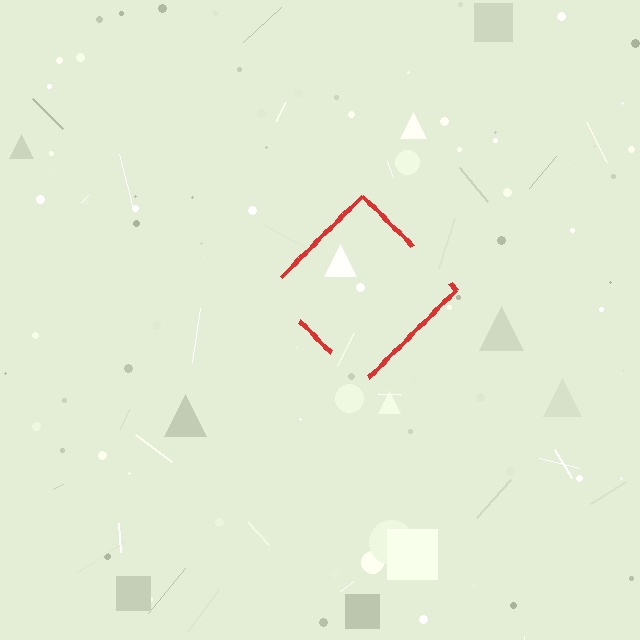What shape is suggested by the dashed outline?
The dashed outline suggests a diamond.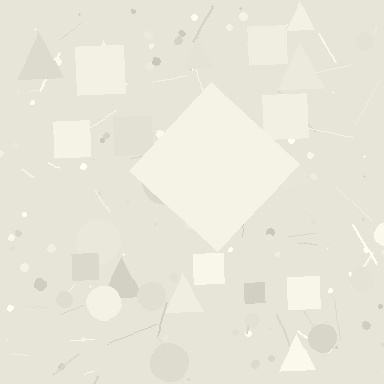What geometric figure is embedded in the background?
A diamond is embedded in the background.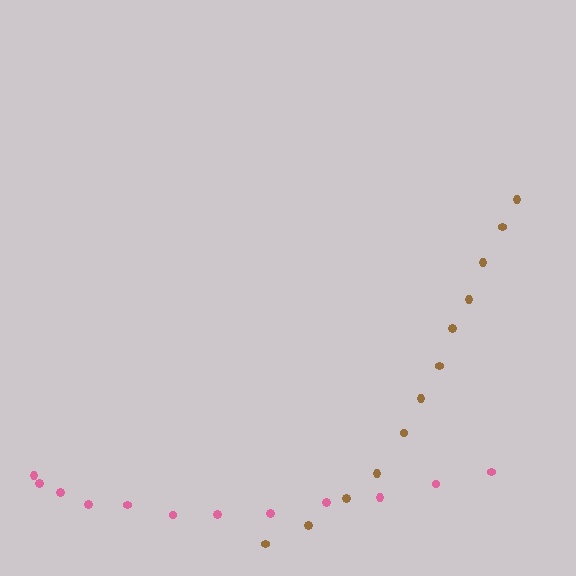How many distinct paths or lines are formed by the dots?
There are 2 distinct paths.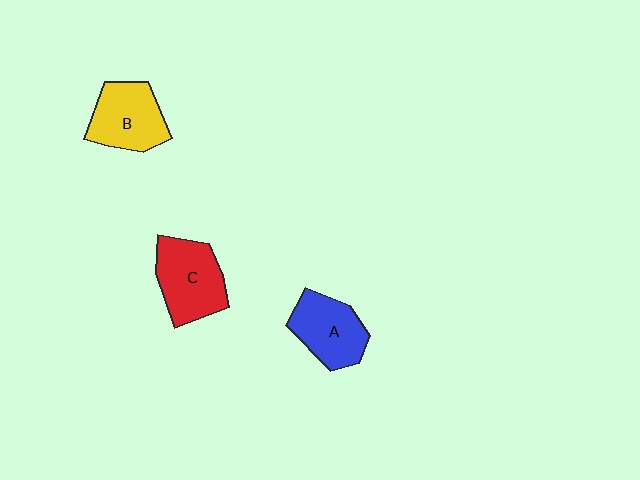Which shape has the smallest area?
Shape A (blue).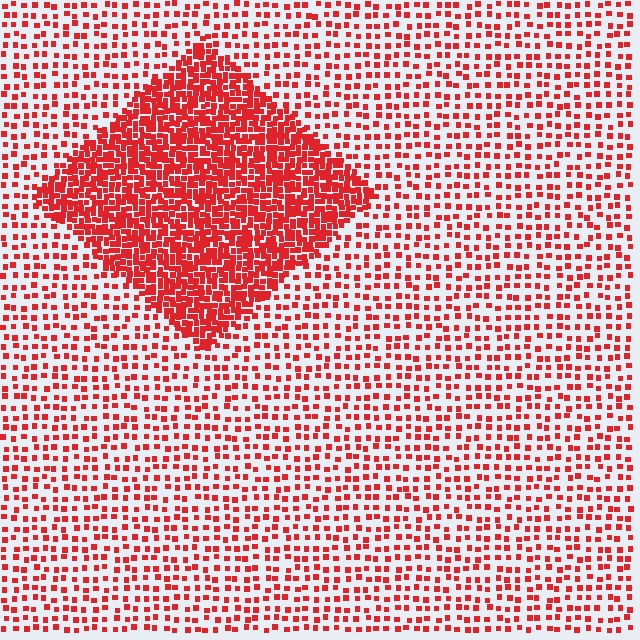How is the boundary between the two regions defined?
The boundary is defined by a change in element density (approximately 2.8x ratio). All elements are the same color, size, and shape.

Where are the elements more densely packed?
The elements are more densely packed inside the diamond boundary.